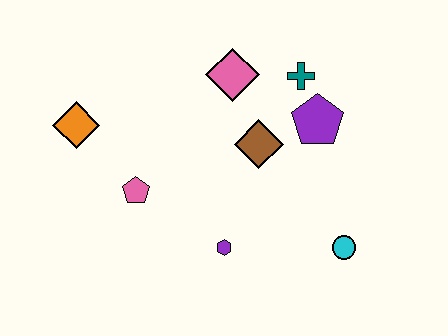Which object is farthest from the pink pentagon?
The cyan circle is farthest from the pink pentagon.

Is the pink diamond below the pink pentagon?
No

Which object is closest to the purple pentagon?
The teal cross is closest to the purple pentagon.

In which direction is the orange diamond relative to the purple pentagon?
The orange diamond is to the left of the purple pentagon.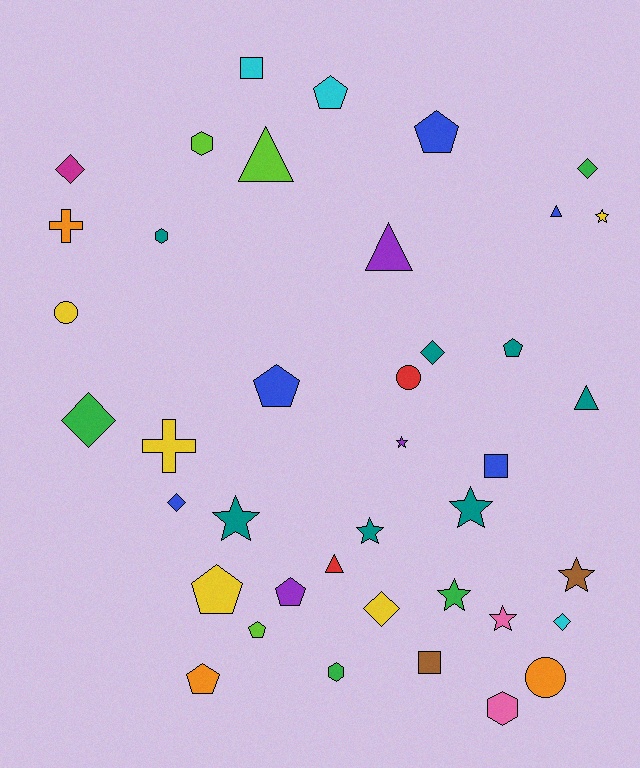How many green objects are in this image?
There are 4 green objects.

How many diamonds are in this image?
There are 7 diamonds.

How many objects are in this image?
There are 40 objects.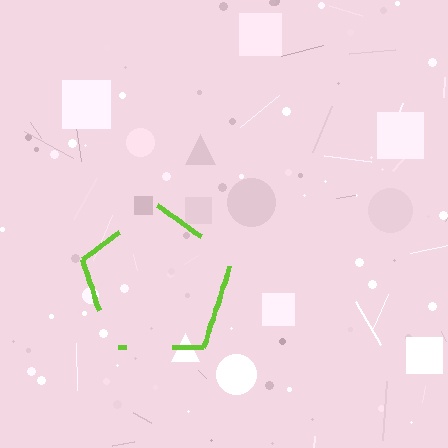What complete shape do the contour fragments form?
The contour fragments form a pentagon.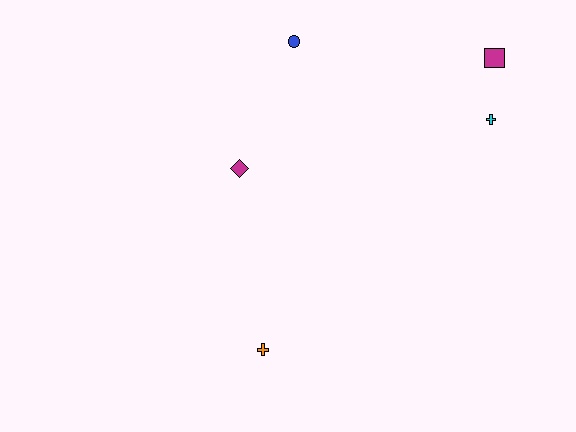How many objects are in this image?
There are 5 objects.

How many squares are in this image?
There is 1 square.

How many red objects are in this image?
There are no red objects.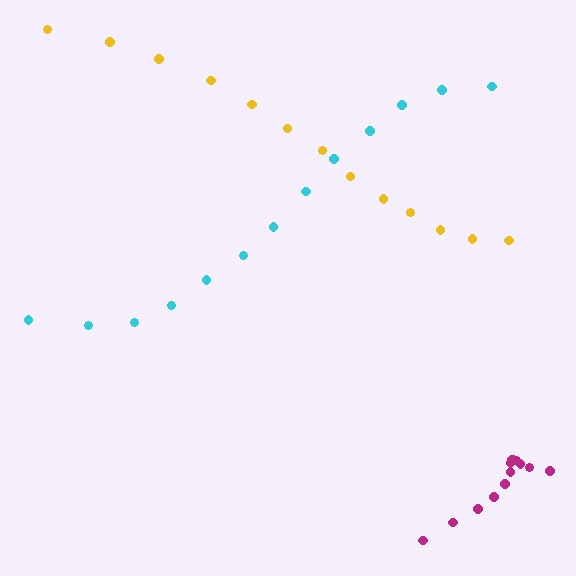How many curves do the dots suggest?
There are 3 distinct paths.